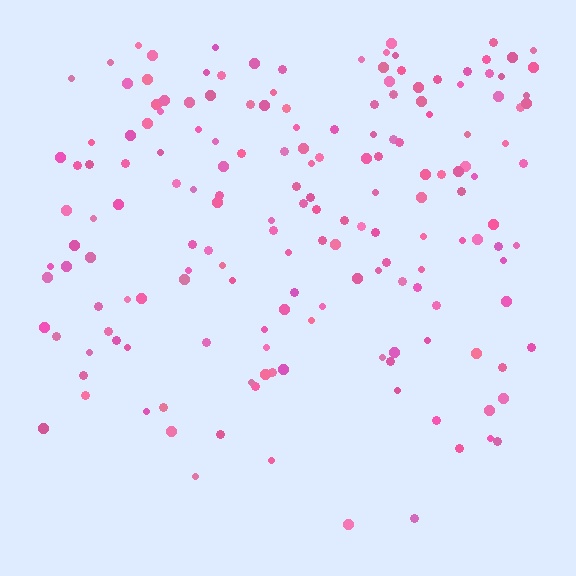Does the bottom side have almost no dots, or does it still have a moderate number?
Still a moderate number, just noticeably fewer than the top.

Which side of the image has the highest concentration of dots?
The top.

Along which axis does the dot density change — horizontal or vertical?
Vertical.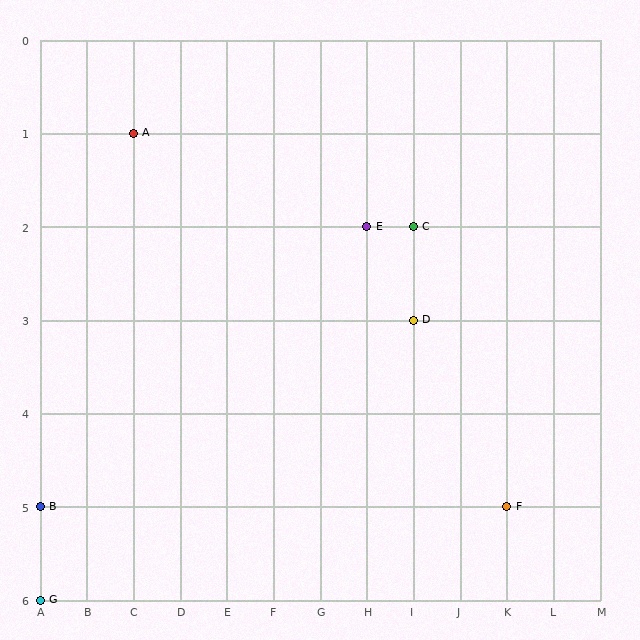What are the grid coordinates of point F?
Point F is at grid coordinates (K, 5).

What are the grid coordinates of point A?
Point A is at grid coordinates (C, 1).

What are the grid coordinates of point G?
Point G is at grid coordinates (A, 6).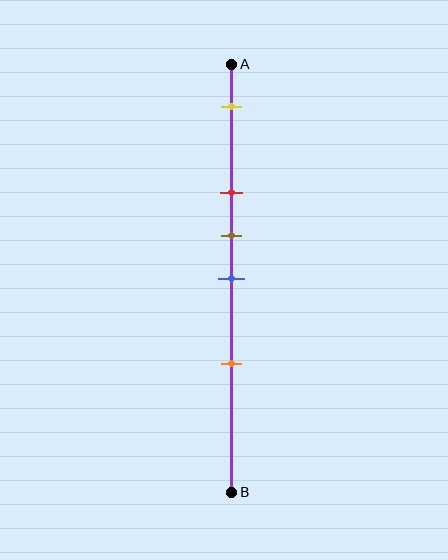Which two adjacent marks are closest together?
The brown and blue marks are the closest adjacent pair.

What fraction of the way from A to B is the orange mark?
The orange mark is approximately 70% (0.7) of the way from A to B.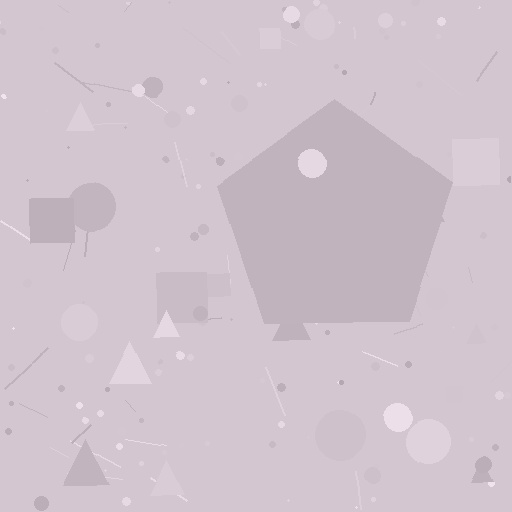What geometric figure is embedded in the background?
A pentagon is embedded in the background.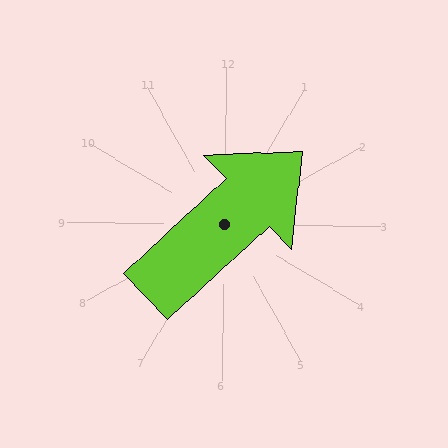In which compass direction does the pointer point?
Northeast.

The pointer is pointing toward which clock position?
Roughly 2 o'clock.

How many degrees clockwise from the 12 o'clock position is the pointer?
Approximately 46 degrees.